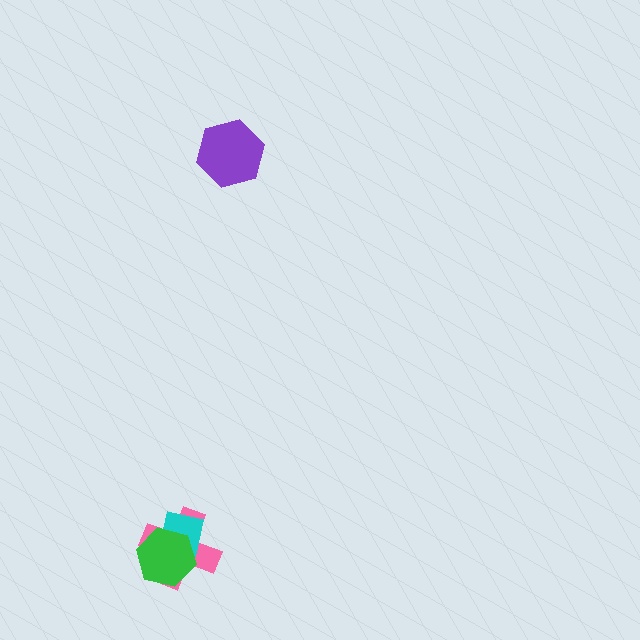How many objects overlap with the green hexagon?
2 objects overlap with the green hexagon.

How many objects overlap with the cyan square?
2 objects overlap with the cyan square.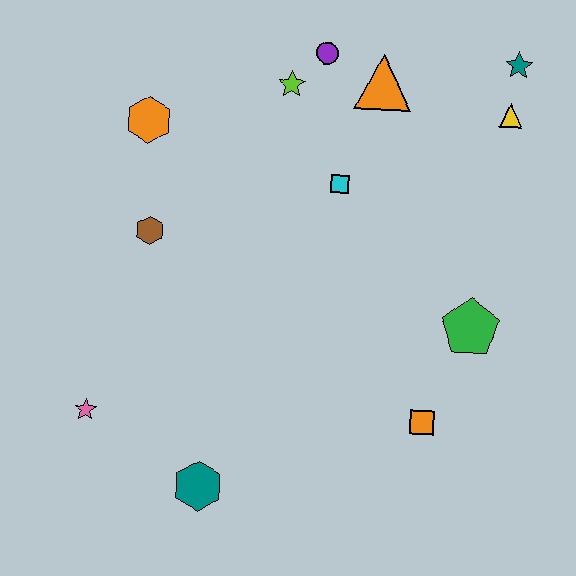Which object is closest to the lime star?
The purple circle is closest to the lime star.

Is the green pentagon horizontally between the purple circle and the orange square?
No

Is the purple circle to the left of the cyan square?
Yes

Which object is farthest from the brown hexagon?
The teal star is farthest from the brown hexagon.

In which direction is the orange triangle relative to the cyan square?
The orange triangle is above the cyan square.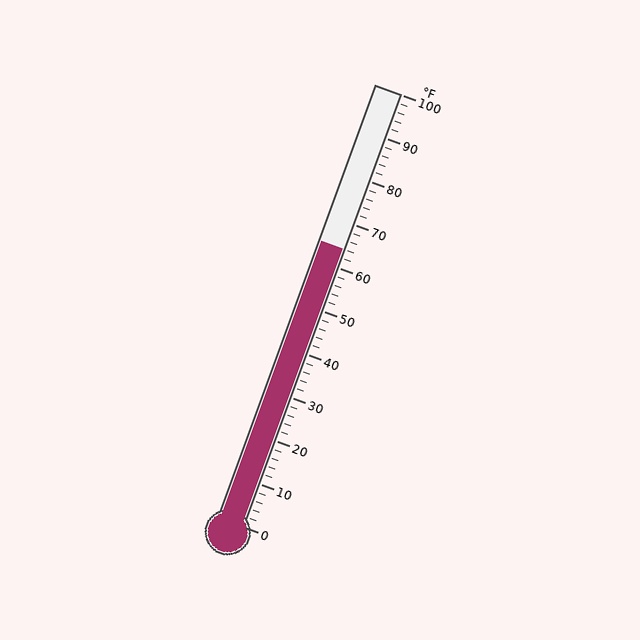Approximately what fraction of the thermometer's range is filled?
The thermometer is filled to approximately 65% of its range.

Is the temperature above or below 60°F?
The temperature is above 60°F.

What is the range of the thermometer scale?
The thermometer scale ranges from 0°F to 100°F.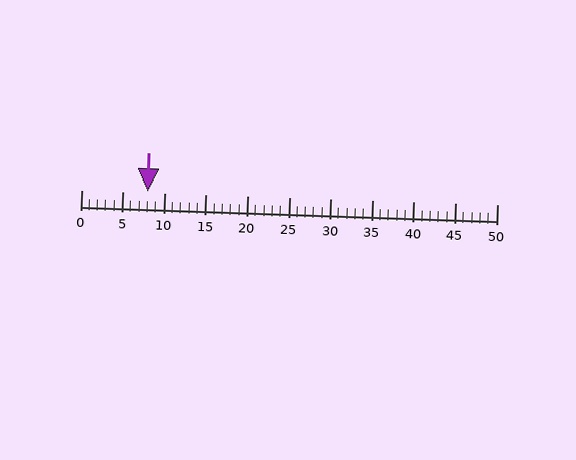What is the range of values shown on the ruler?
The ruler shows values from 0 to 50.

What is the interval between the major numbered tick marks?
The major tick marks are spaced 5 units apart.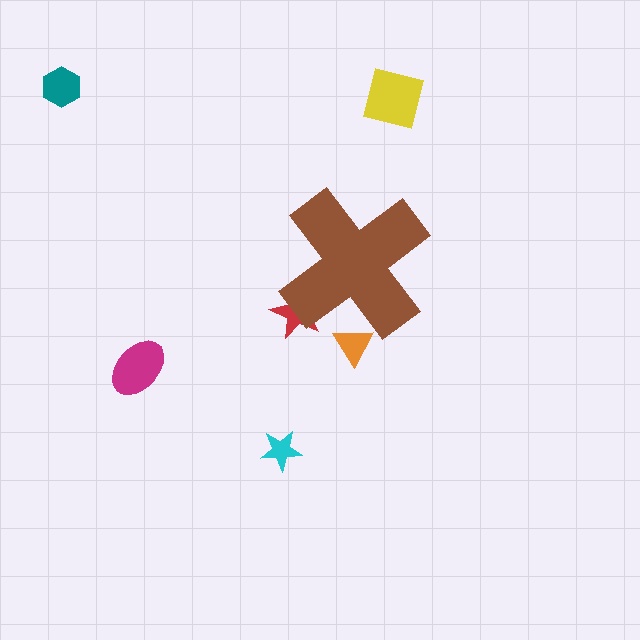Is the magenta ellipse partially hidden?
No, the magenta ellipse is fully visible.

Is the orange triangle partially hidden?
Yes, the orange triangle is partially hidden behind the brown cross.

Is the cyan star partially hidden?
No, the cyan star is fully visible.